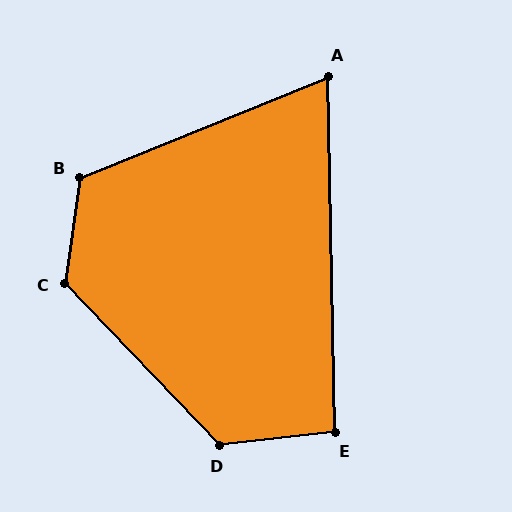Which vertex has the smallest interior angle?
A, at approximately 69 degrees.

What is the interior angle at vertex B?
Approximately 120 degrees (obtuse).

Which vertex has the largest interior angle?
C, at approximately 128 degrees.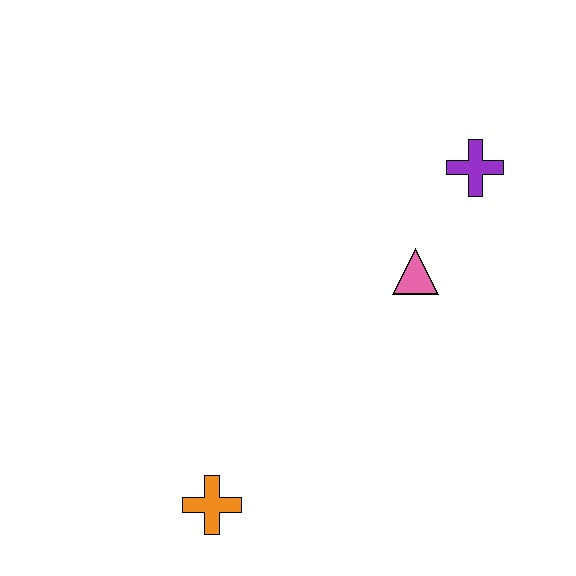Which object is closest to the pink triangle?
The purple cross is closest to the pink triangle.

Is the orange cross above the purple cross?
No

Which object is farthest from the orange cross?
The purple cross is farthest from the orange cross.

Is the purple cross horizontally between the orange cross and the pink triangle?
No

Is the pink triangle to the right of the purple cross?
No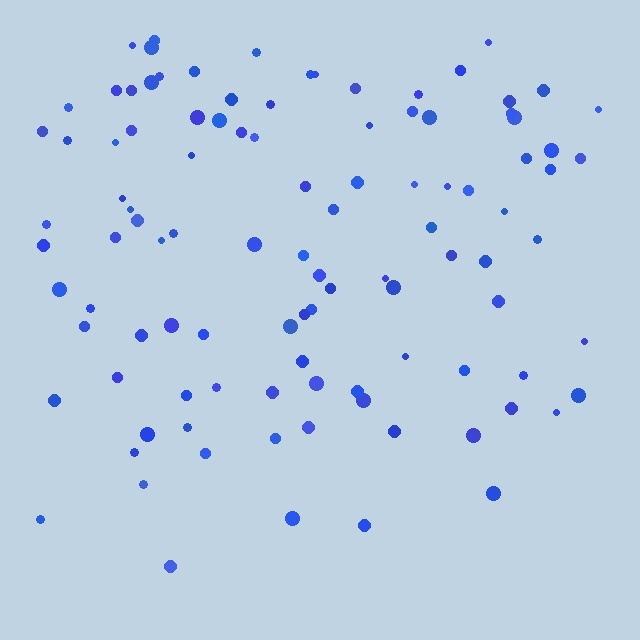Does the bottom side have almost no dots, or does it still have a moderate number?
Still a moderate number, just noticeably fewer than the top.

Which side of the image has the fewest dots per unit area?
The bottom.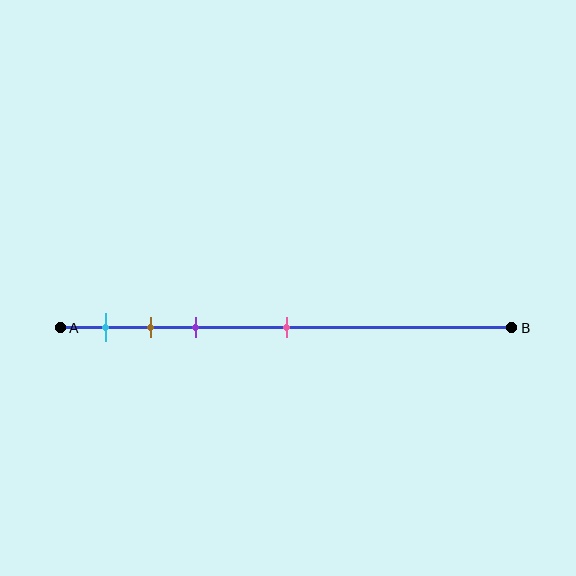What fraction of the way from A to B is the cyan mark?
The cyan mark is approximately 10% (0.1) of the way from A to B.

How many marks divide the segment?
There are 4 marks dividing the segment.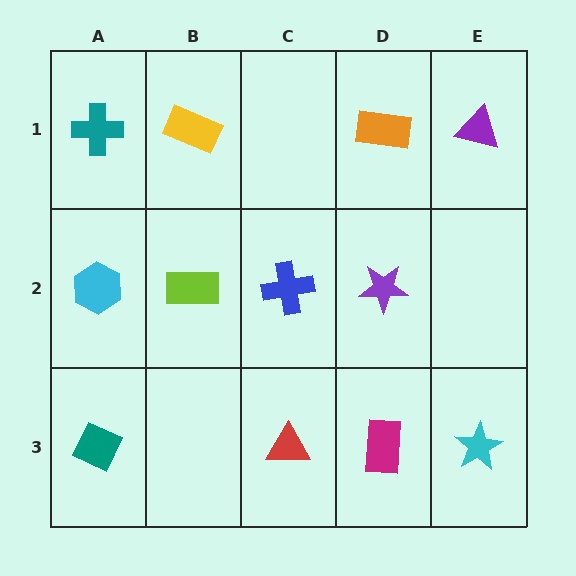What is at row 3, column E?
A cyan star.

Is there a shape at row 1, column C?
No, that cell is empty.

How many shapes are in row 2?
4 shapes.